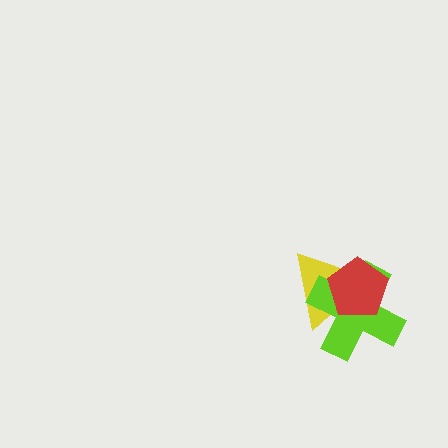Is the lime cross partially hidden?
Yes, it is partially covered by another shape.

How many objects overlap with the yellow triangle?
2 objects overlap with the yellow triangle.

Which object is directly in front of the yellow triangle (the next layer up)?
The lime cross is directly in front of the yellow triangle.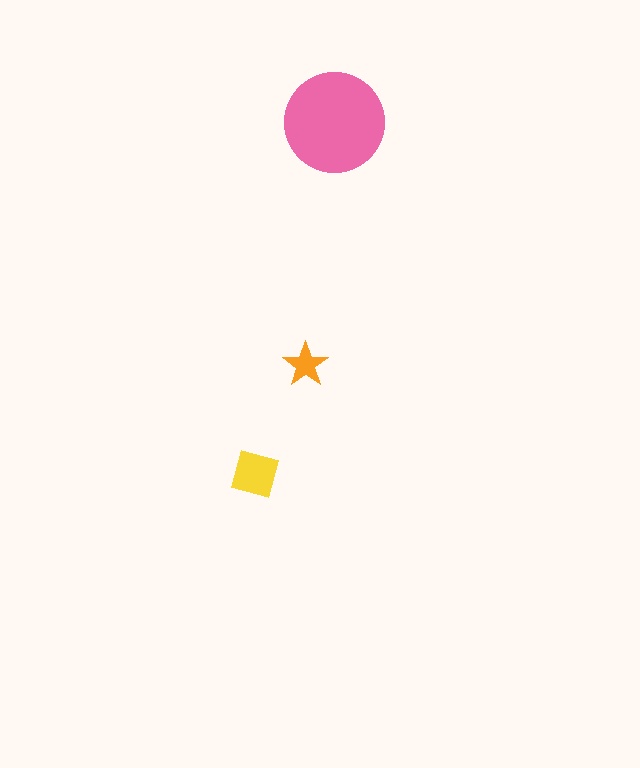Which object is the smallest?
The orange star.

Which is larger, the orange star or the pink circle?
The pink circle.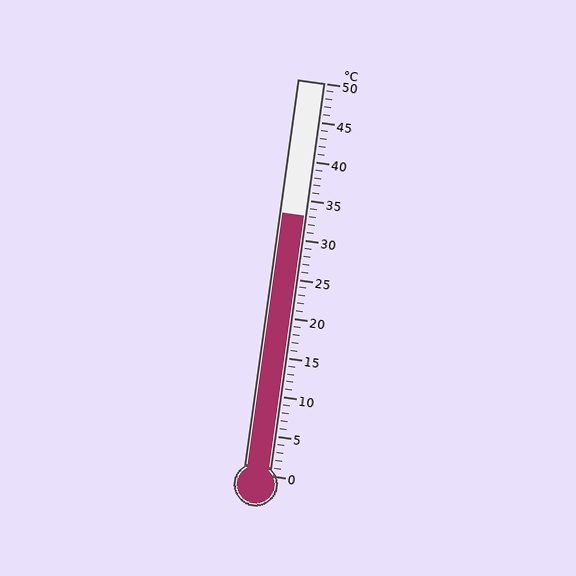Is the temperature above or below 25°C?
The temperature is above 25°C.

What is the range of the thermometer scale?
The thermometer scale ranges from 0°C to 50°C.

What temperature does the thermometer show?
The thermometer shows approximately 33°C.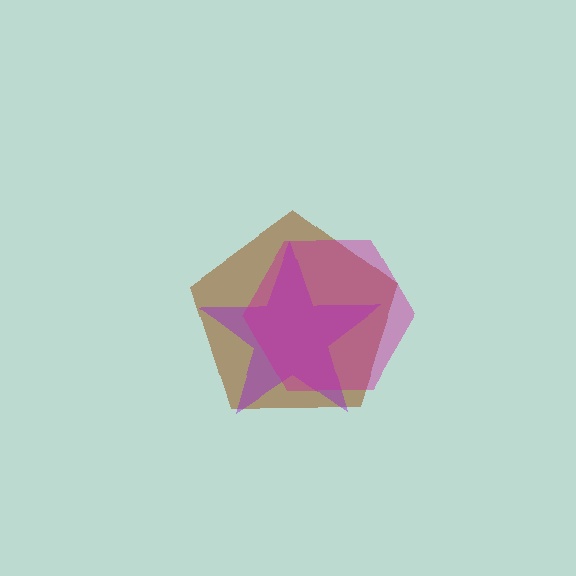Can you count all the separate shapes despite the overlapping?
Yes, there are 3 separate shapes.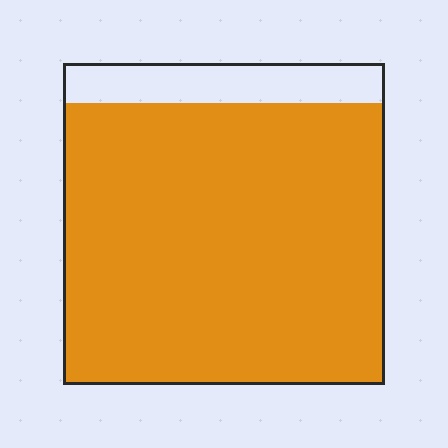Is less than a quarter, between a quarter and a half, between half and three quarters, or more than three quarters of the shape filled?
More than three quarters.